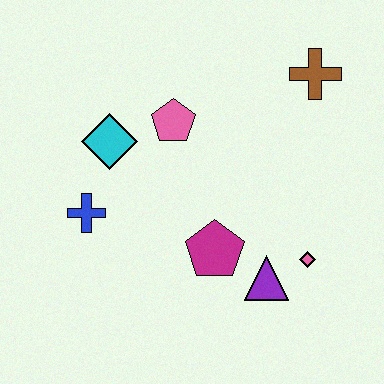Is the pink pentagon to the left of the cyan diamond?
No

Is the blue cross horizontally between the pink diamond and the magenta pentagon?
No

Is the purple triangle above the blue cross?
No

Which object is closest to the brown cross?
The pink pentagon is closest to the brown cross.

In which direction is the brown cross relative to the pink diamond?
The brown cross is above the pink diamond.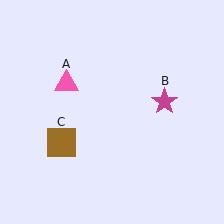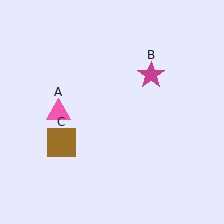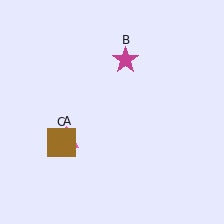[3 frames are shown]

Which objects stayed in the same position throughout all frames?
Brown square (object C) remained stationary.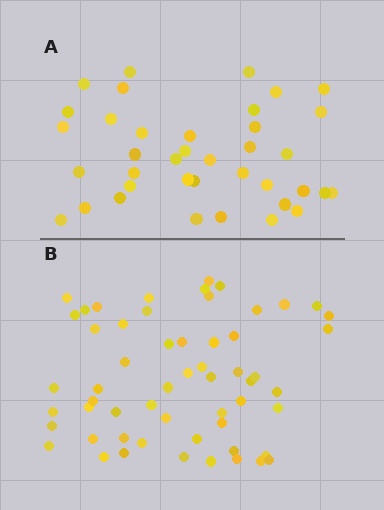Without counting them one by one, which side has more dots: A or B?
Region B (the bottom region) has more dots.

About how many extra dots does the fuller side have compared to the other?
Region B has approximately 20 more dots than region A.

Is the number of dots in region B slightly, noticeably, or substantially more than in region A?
Region B has substantially more. The ratio is roughly 1.5 to 1.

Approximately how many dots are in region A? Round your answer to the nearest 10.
About 40 dots. (The exact count is 38, which rounds to 40.)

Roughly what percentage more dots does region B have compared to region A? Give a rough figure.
About 50% more.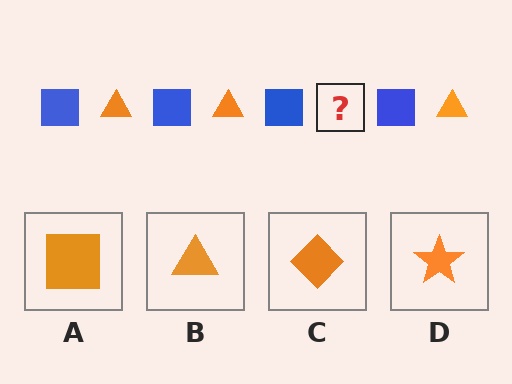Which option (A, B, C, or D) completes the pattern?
B.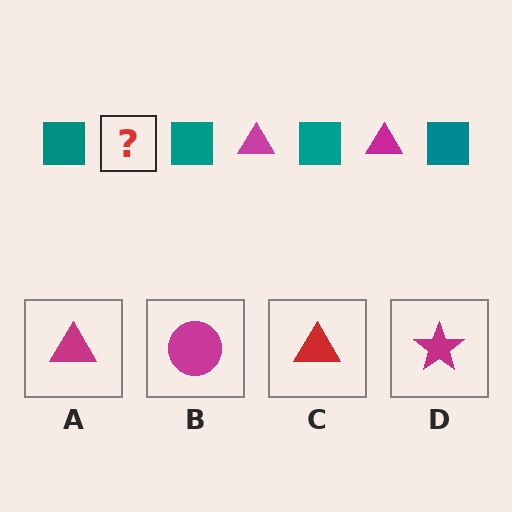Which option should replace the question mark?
Option A.